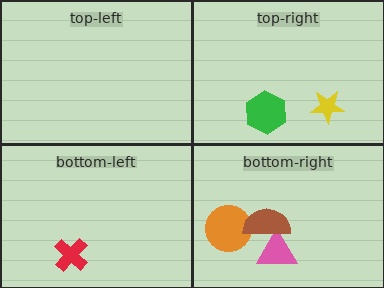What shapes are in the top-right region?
The yellow star, the green hexagon.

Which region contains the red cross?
The bottom-left region.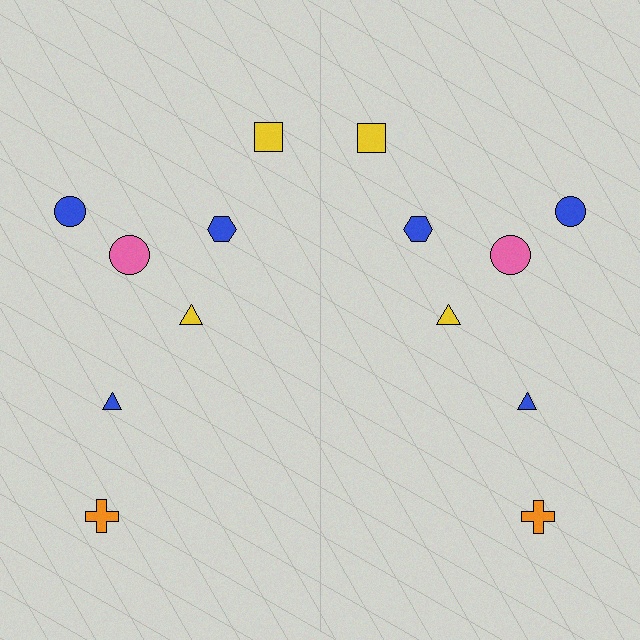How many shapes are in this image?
There are 14 shapes in this image.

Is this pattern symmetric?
Yes, this pattern has bilateral (reflection) symmetry.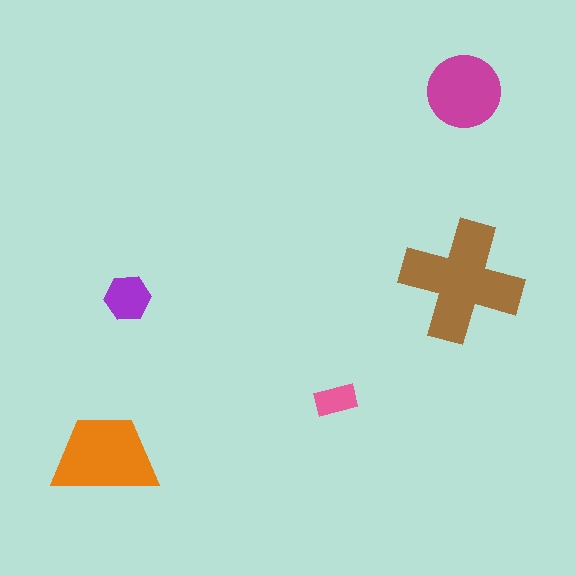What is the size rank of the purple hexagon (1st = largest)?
4th.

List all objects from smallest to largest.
The pink rectangle, the purple hexagon, the magenta circle, the orange trapezoid, the brown cross.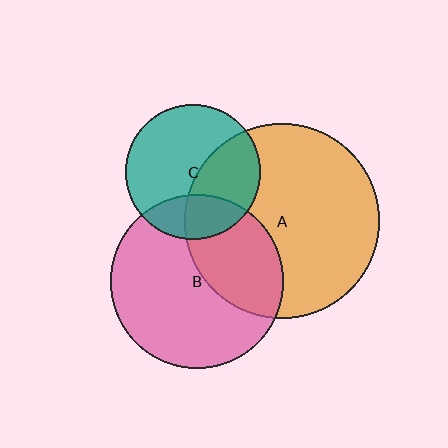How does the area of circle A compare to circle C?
Approximately 2.1 times.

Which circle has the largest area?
Circle A (orange).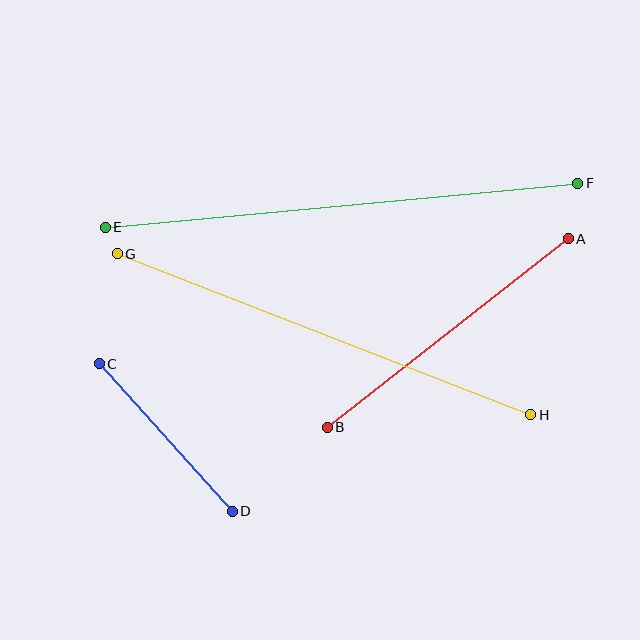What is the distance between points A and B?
The distance is approximately 306 pixels.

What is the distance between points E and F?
The distance is approximately 475 pixels.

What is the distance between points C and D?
The distance is approximately 199 pixels.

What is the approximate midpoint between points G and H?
The midpoint is at approximately (324, 334) pixels.